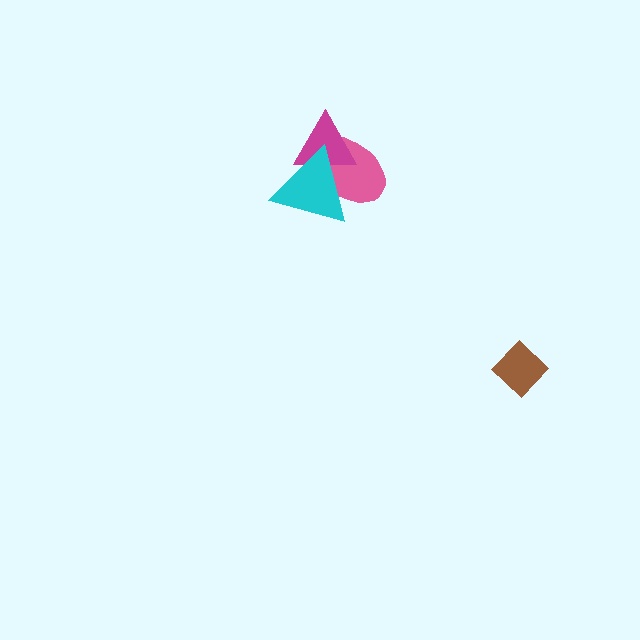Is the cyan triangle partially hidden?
No, no other shape covers it.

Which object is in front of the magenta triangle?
The cyan triangle is in front of the magenta triangle.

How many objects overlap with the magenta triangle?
2 objects overlap with the magenta triangle.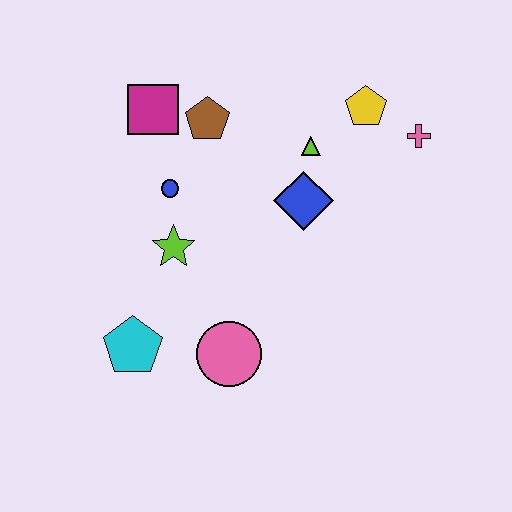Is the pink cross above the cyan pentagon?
Yes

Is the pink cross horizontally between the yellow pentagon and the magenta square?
No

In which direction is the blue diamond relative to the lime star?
The blue diamond is to the right of the lime star.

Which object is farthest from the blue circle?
The pink cross is farthest from the blue circle.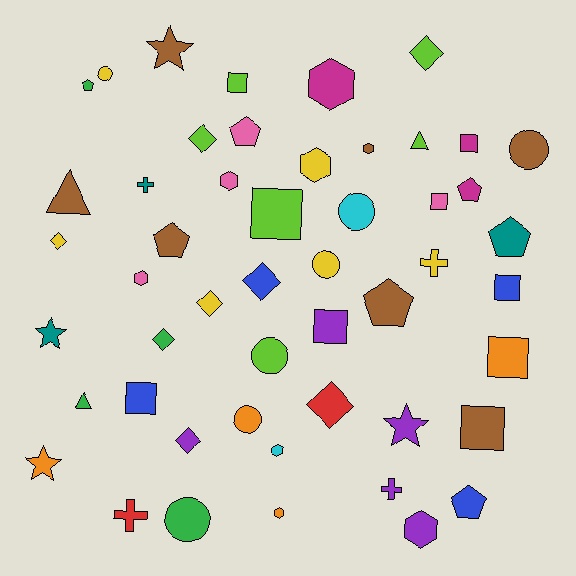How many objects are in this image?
There are 50 objects.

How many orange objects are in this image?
There are 4 orange objects.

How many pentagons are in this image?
There are 7 pentagons.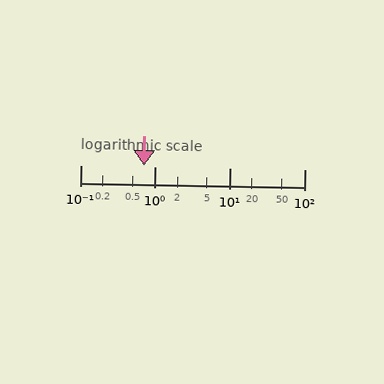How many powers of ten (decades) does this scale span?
The scale spans 3 decades, from 0.1 to 100.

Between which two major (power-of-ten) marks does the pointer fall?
The pointer is between 0.1 and 1.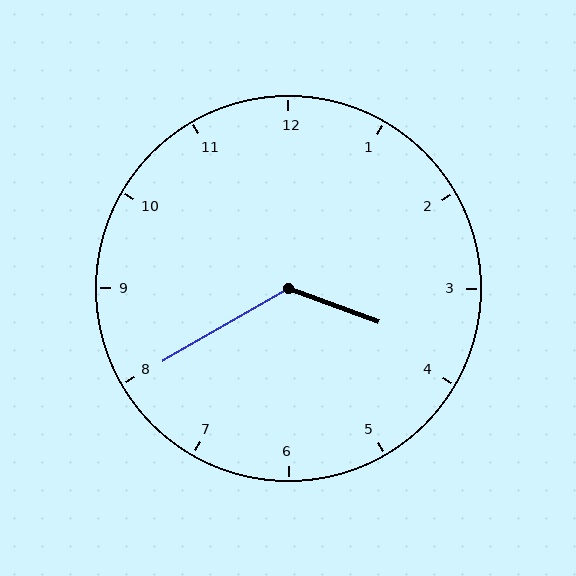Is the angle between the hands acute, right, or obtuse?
It is obtuse.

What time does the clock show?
3:40.